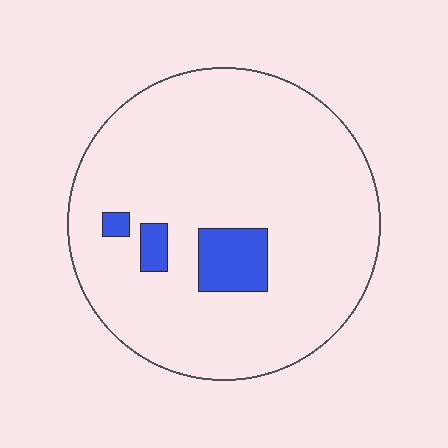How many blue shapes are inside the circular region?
3.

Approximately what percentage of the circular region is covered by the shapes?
Approximately 10%.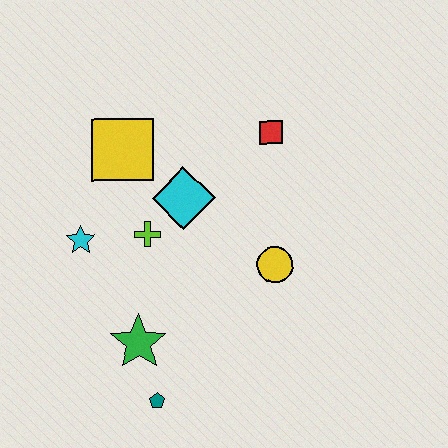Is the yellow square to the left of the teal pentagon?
Yes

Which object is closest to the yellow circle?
The cyan diamond is closest to the yellow circle.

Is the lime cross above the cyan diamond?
No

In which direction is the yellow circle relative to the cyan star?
The yellow circle is to the right of the cyan star.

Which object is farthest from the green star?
The red square is farthest from the green star.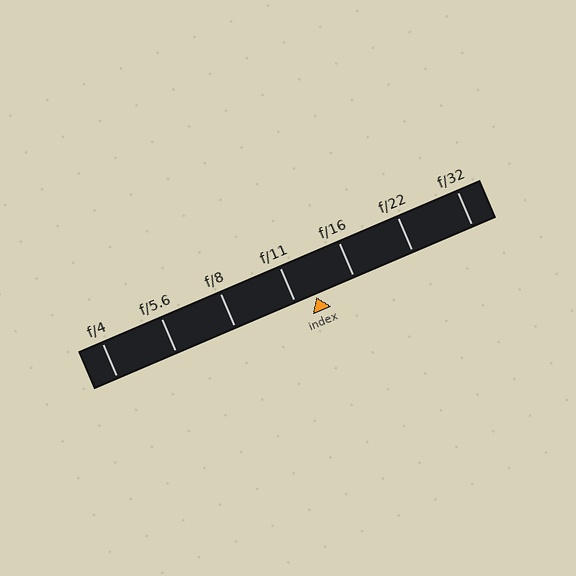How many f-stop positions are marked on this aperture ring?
There are 7 f-stop positions marked.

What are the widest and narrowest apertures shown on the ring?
The widest aperture shown is f/4 and the narrowest is f/32.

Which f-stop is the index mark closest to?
The index mark is closest to f/11.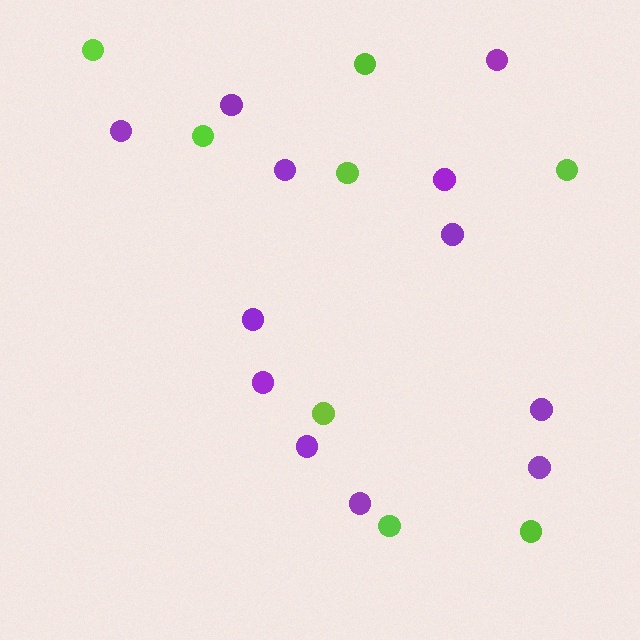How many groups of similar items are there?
There are 2 groups: one group of lime circles (8) and one group of purple circles (12).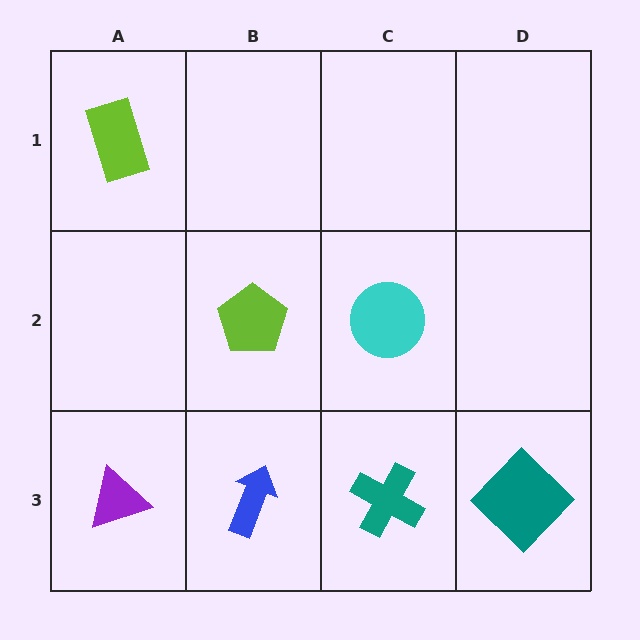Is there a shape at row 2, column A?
No, that cell is empty.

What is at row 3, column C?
A teal cross.